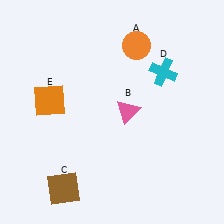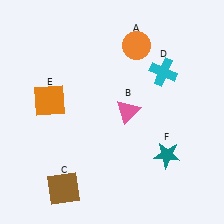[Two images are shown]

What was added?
A teal star (F) was added in Image 2.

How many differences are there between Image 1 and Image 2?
There is 1 difference between the two images.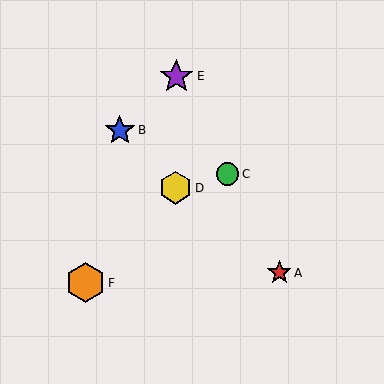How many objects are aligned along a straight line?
3 objects (A, C, E) are aligned along a straight line.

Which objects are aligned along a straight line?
Objects A, C, E are aligned along a straight line.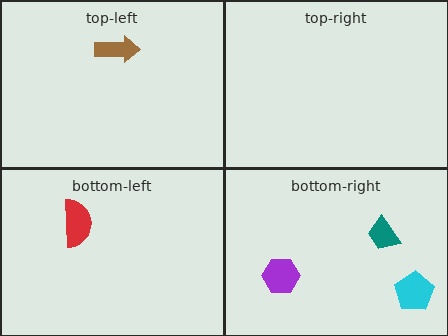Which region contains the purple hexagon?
The bottom-right region.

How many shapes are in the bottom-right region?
3.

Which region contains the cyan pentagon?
The bottom-right region.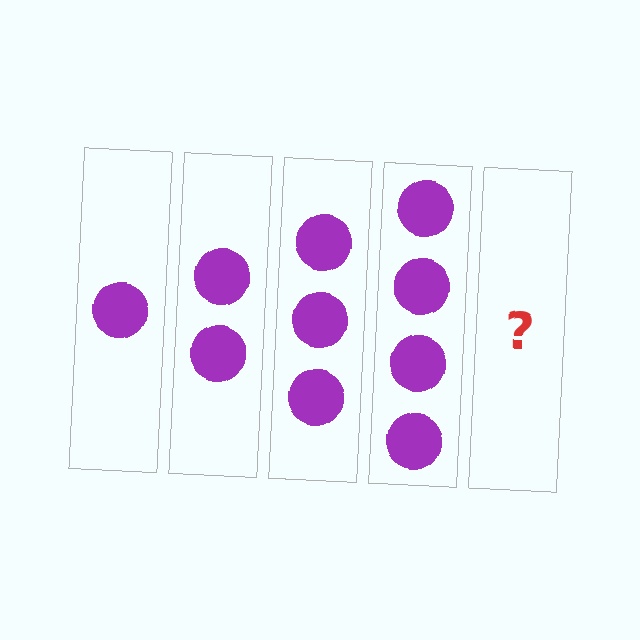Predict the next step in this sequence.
The next step is 5 circles.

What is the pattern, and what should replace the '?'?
The pattern is that each step adds one more circle. The '?' should be 5 circles.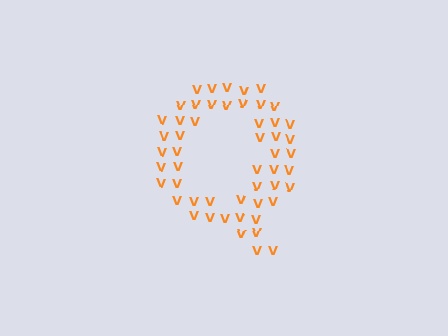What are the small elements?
The small elements are letter V's.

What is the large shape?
The large shape is the letter Q.